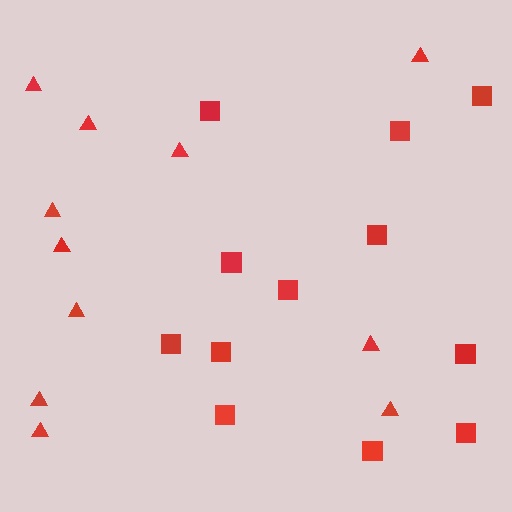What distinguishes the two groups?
There are 2 groups: one group of triangles (11) and one group of squares (12).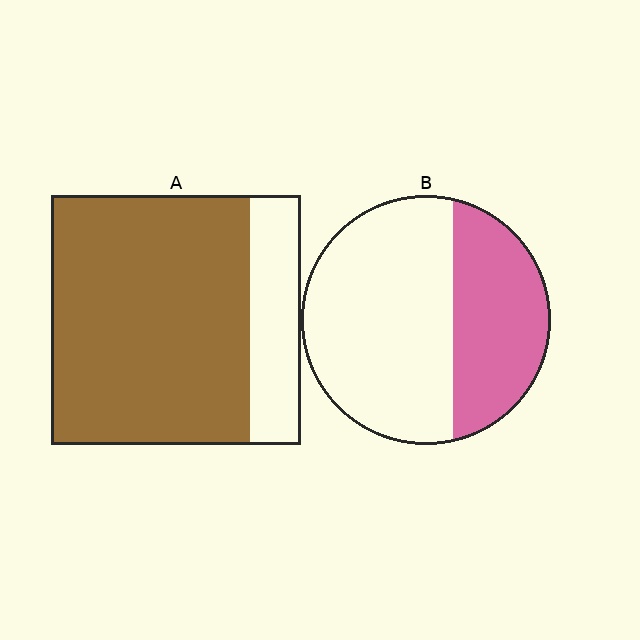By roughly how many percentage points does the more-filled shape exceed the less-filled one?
By roughly 45 percentage points (A over B).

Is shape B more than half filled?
No.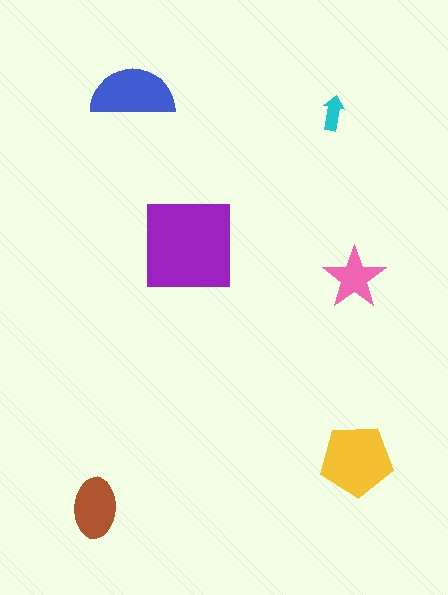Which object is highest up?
The blue semicircle is topmost.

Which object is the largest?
The purple square.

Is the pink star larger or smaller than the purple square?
Smaller.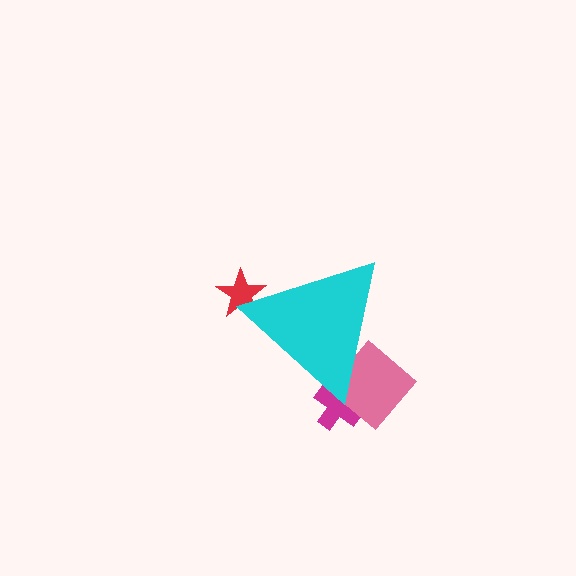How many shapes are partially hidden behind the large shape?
3 shapes are partially hidden.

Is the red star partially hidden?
Yes, the red star is partially hidden behind the cyan triangle.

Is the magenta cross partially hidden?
Yes, the magenta cross is partially hidden behind the cyan triangle.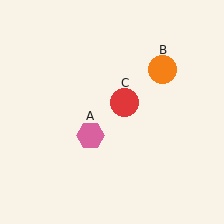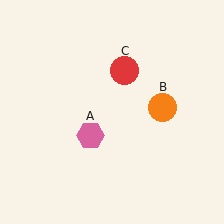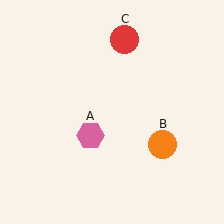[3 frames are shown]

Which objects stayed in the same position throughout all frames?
Pink hexagon (object A) remained stationary.